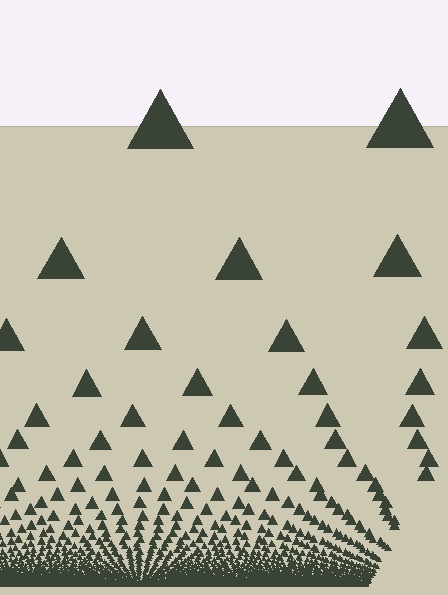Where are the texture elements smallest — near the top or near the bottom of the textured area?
Near the bottom.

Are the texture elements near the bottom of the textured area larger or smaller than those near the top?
Smaller. The gradient is inverted — elements near the bottom are smaller and denser.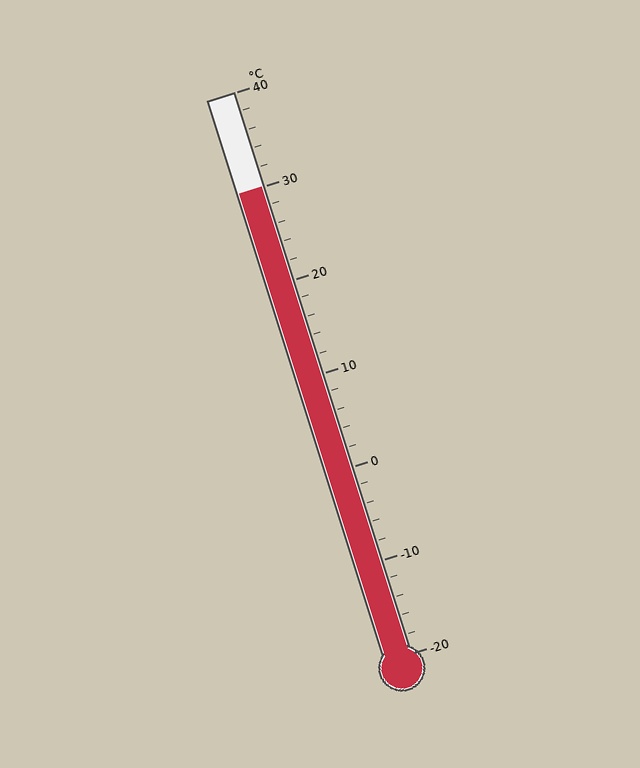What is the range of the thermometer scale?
The thermometer scale ranges from -20°C to 40°C.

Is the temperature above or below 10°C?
The temperature is above 10°C.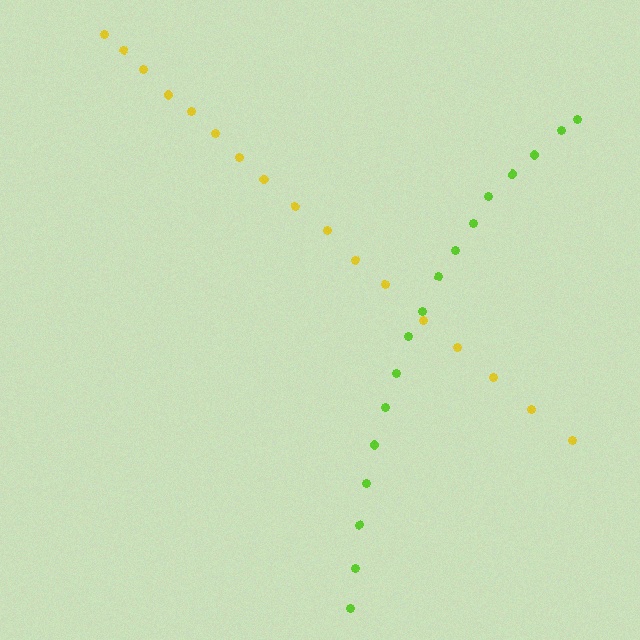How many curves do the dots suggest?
There are 2 distinct paths.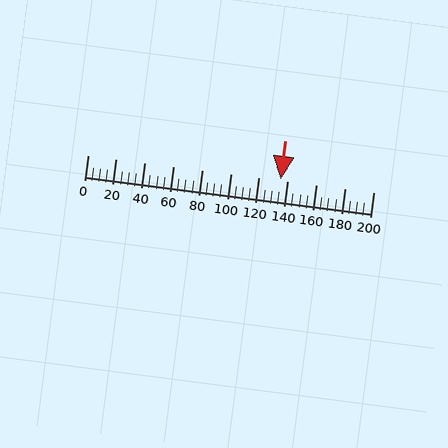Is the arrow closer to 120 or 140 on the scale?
The arrow is closer to 140.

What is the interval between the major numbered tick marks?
The major tick marks are spaced 20 units apart.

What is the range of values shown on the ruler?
The ruler shows values from 0 to 200.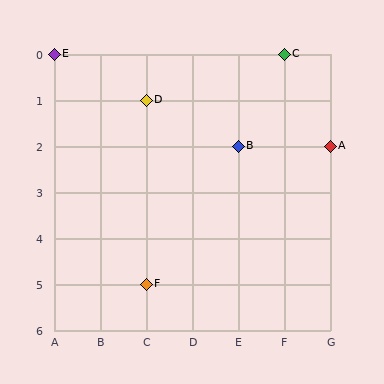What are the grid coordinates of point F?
Point F is at grid coordinates (C, 5).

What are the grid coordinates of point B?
Point B is at grid coordinates (E, 2).